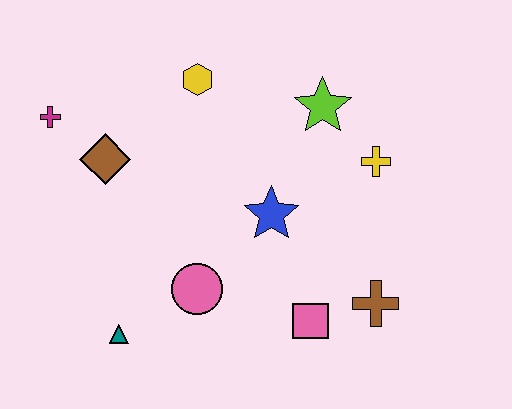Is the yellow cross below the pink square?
No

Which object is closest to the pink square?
The brown cross is closest to the pink square.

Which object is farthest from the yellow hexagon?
The brown cross is farthest from the yellow hexagon.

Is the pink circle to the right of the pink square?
No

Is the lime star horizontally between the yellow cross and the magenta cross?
Yes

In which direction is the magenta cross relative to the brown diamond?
The magenta cross is to the left of the brown diamond.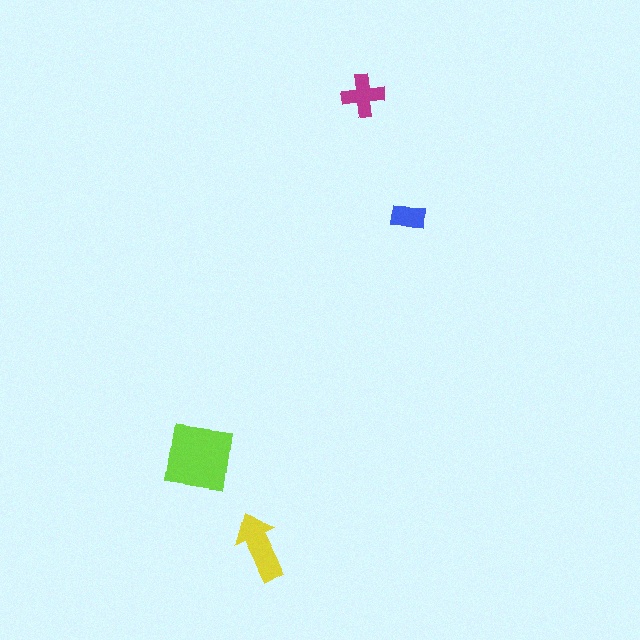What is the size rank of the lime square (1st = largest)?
1st.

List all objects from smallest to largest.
The blue rectangle, the magenta cross, the yellow arrow, the lime square.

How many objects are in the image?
There are 4 objects in the image.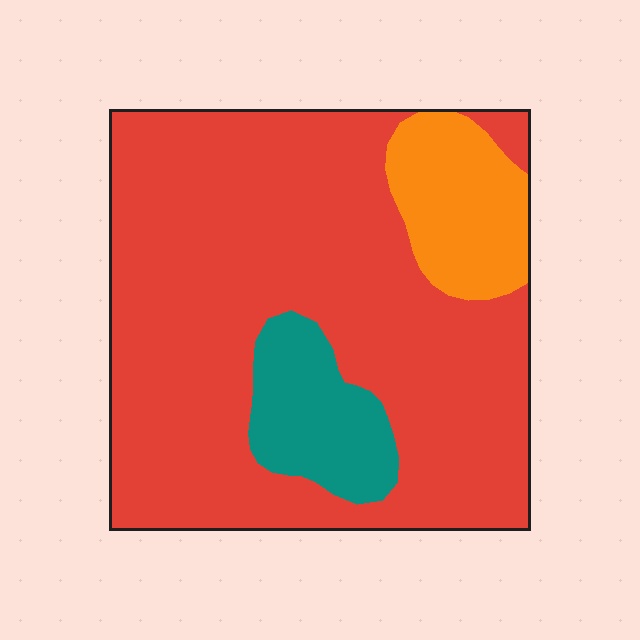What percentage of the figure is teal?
Teal takes up about one tenth (1/10) of the figure.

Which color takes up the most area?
Red, at roughly 75%.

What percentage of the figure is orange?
Orange covers around 10% of the figure.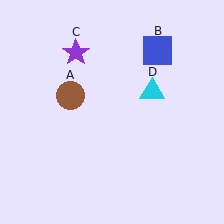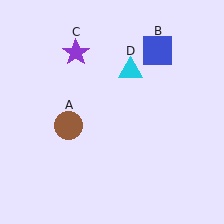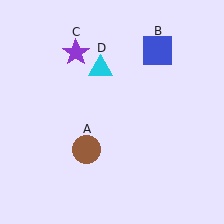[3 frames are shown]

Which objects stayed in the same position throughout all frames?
Blue square (object B) and purple star (object C) remained stationary.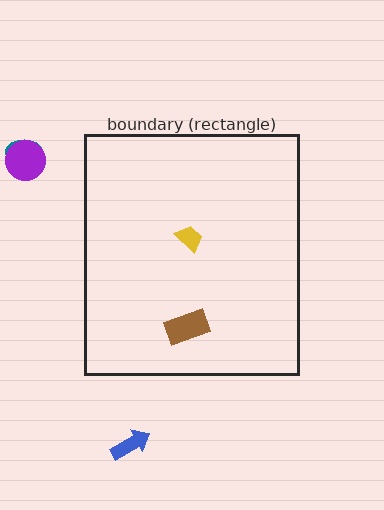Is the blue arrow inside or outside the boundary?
Outside.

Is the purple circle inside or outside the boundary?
Outside.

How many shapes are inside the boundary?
2 inside, 3 outside.